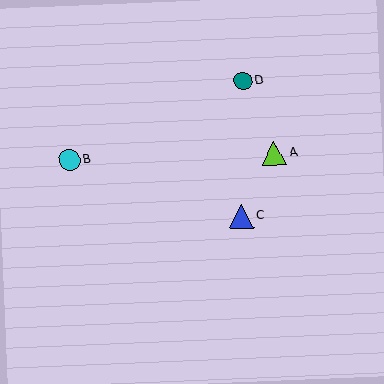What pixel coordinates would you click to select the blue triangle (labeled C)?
Click at (242, 216) to select the blue triangle C.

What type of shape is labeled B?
Shape B is a cyan circle.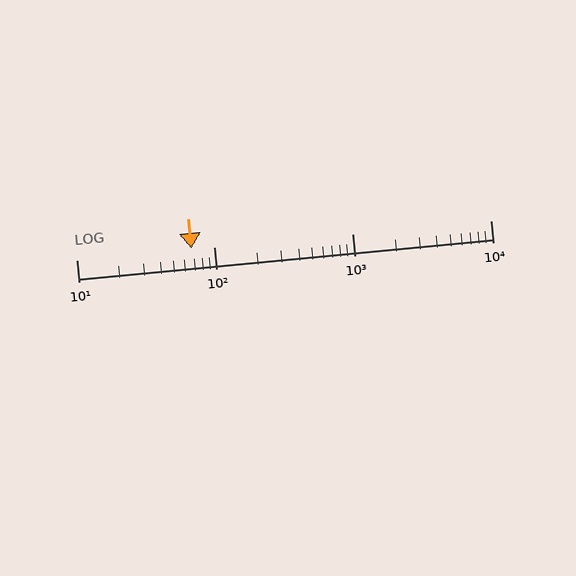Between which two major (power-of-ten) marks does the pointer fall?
The pointer is between 10 and 100.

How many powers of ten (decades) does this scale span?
The scale spans 3 decades, from 10 to 10000.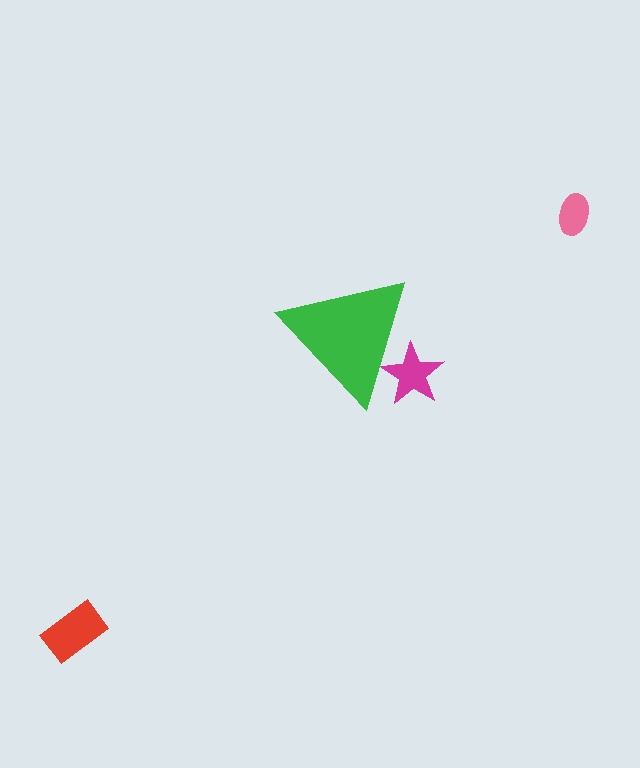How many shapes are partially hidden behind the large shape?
1 shape is partially hidden.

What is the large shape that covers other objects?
A green triangle.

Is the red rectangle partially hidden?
No, the red rectangle is fully visible.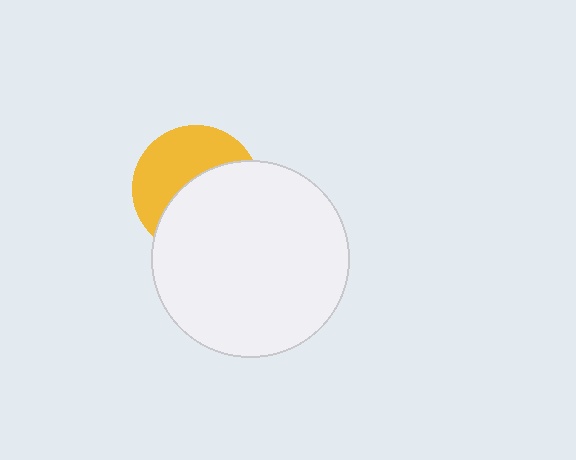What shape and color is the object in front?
The object in front is a white circle.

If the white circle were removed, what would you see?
You would see the complete yellow circle.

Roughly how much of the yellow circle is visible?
About half of it is visible (roughly 47%).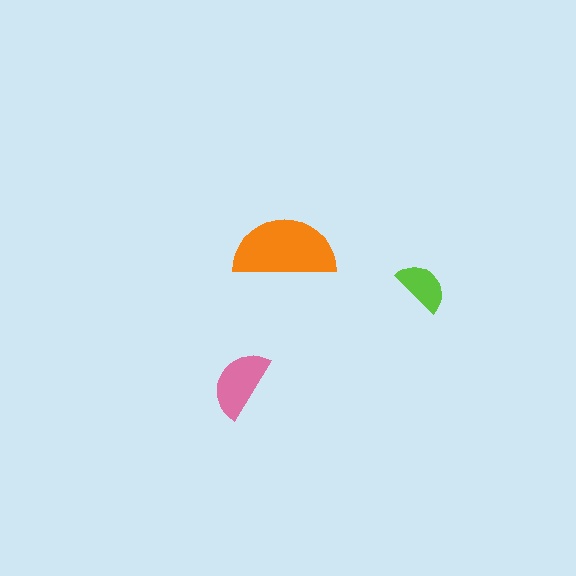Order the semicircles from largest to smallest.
the orange one, the pink one, the lime one.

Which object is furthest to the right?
The lime semicircle is rightmost.